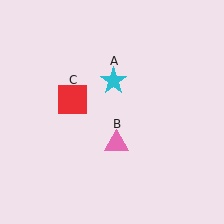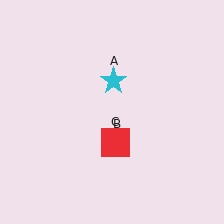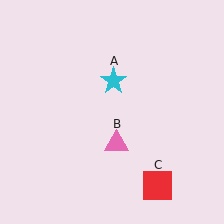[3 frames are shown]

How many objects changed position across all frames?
1 object changed position: red square (object C).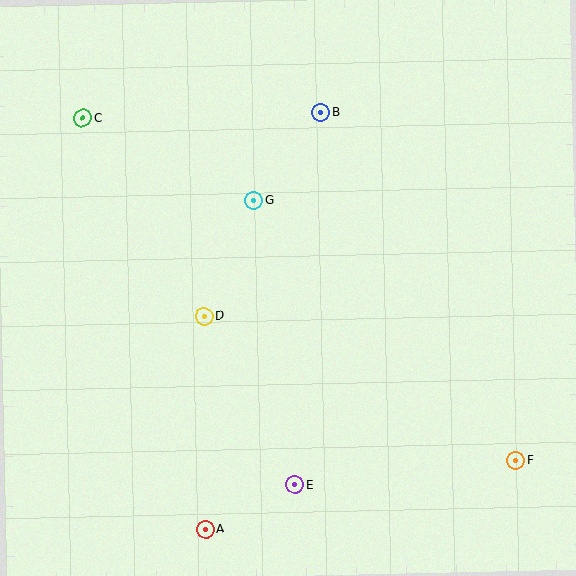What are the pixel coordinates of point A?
Point A is at (206, 529).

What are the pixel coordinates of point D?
Point D is at (204, 316).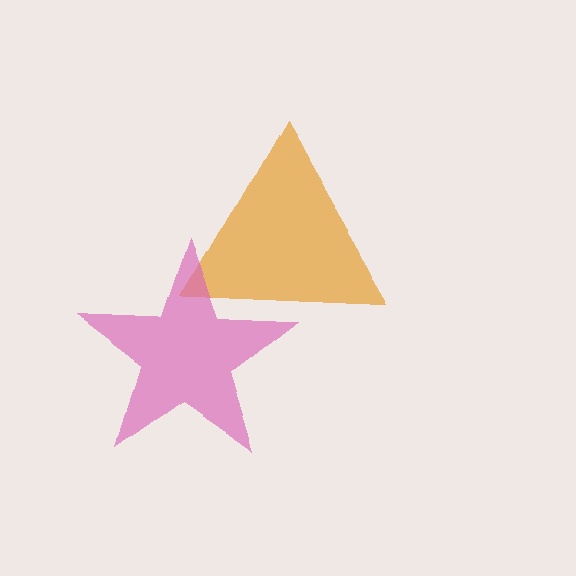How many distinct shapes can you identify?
There are 2 distinct shapes: an orange triangle, a pink star.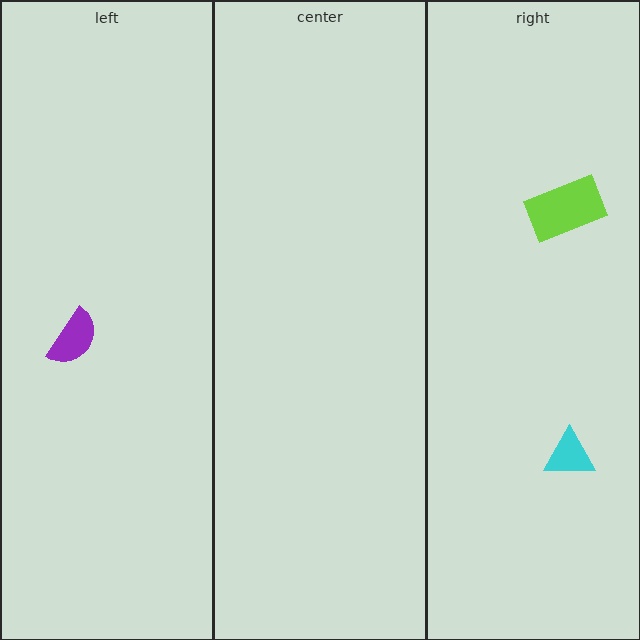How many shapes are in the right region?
2.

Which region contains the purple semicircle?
The left region.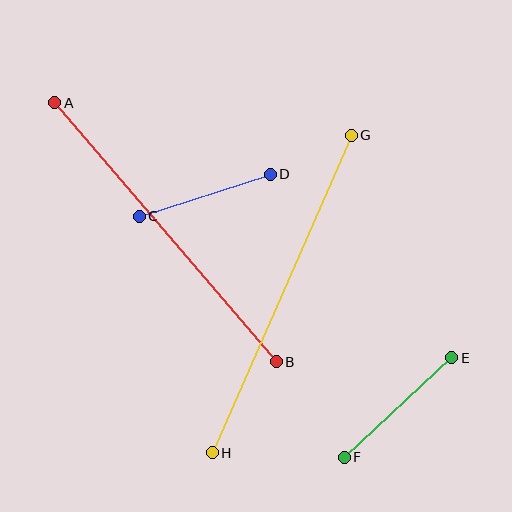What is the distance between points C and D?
The distance is approximately 138 pixels.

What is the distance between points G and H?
The distance is approximately 346 pixels.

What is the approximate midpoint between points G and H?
The midpoint is at approximately (282, 294) pixels.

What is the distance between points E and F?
The distance is approximately 146 pixels.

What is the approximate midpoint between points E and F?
The midpoint is at approximately (398, 407) pixels.